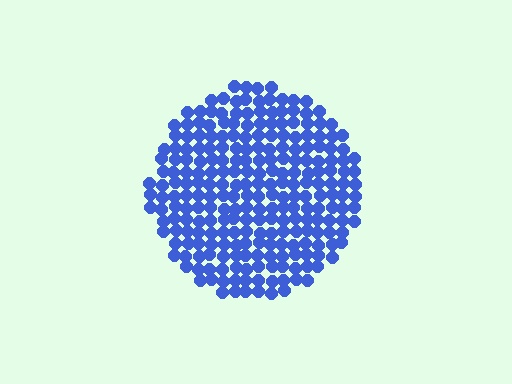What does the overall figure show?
The overall figure shows a circle.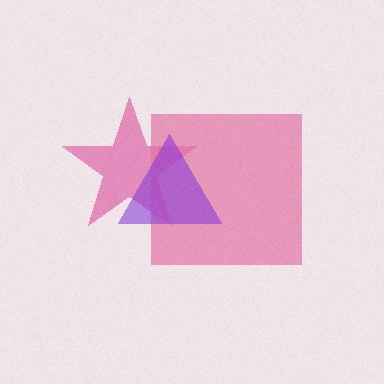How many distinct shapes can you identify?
There are 3 distinct shapes: a magenta star, a pink square, a purple triangle.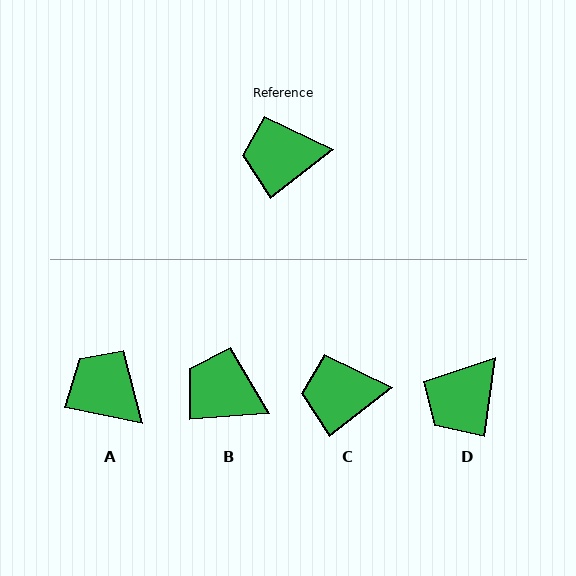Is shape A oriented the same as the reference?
No, it is off by about 50 degrees.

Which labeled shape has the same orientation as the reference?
C.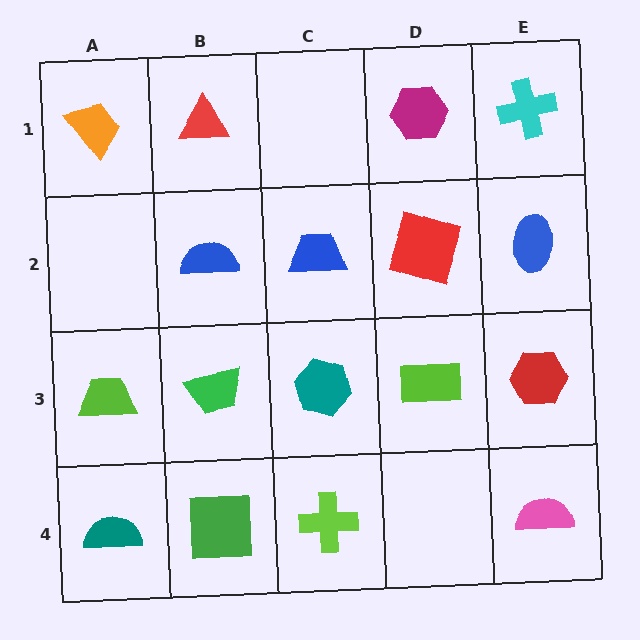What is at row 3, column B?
A green trapezoid.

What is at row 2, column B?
A blue semicircle.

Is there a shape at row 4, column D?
No, that cell is empty.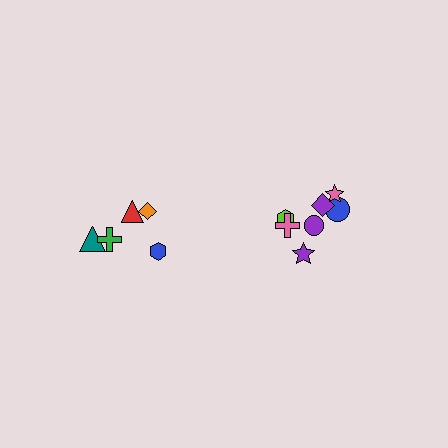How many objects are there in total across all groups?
There are 12 objects.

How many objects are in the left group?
There are 5 objects.